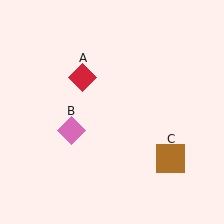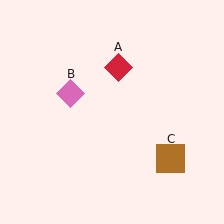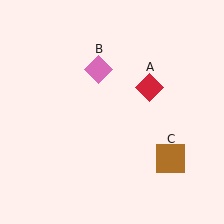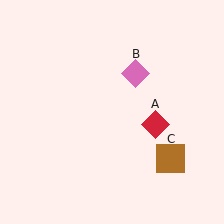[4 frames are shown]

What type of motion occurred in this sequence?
The red diamond (object A), pink diamond (object B) rotated clockwise around the center of the scene.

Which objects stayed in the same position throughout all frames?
Brown square (object C) remained stationary.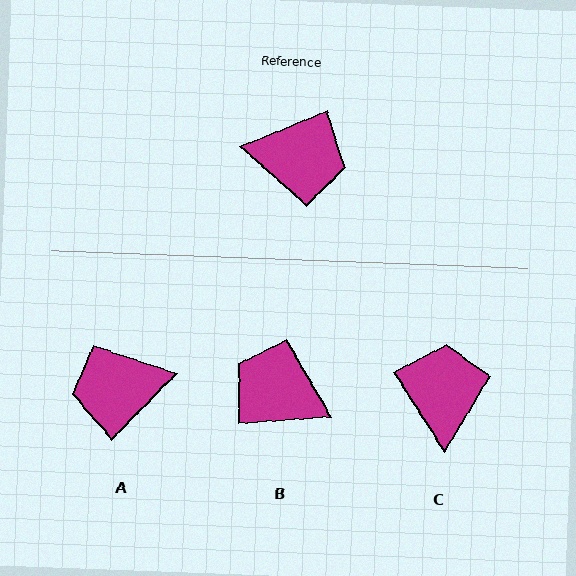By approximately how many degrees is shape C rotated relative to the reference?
Approximately 100 degrees counter-clockwise.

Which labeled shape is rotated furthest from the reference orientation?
B, about 162 degrees away.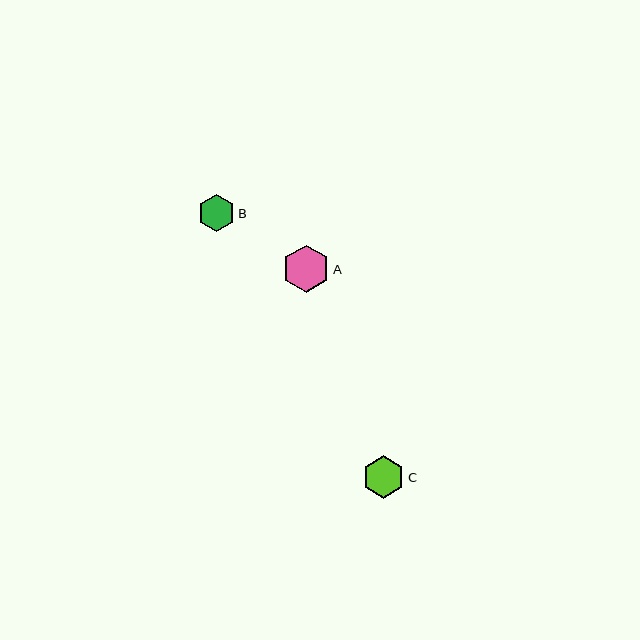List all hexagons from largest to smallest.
From largest to smallest: A, C, B.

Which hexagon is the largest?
Hexagon A is the largest with a size of approximately 47 pixels.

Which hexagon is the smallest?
Hexagon B is the smallest with a size of approximately 37 pixels.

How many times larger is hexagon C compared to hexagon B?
Hexagon C is approximately 1.1 times the size of hexagon B.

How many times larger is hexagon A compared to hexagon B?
Hexagon A is approximately 1.3 times the size of hexagon B.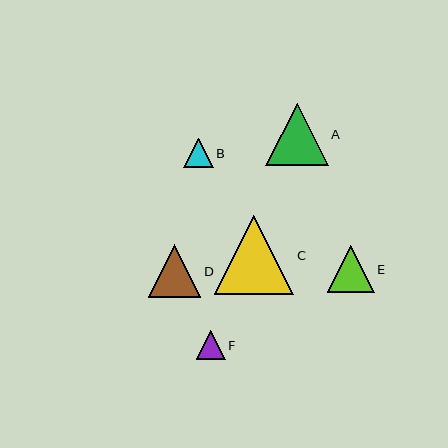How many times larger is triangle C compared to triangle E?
Triangle C is approximately 1.7 times the size of triangle E.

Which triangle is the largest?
Triangle C is the largest with a size of approximately 79 pixels.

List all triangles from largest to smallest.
From largest to smallest: C, A, D, E, B, F.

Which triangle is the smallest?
Triangle F is the smallest with a size of approximately 28 pixels.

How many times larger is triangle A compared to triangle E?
Triangle A is approximately 1.3 times the size of triangle E.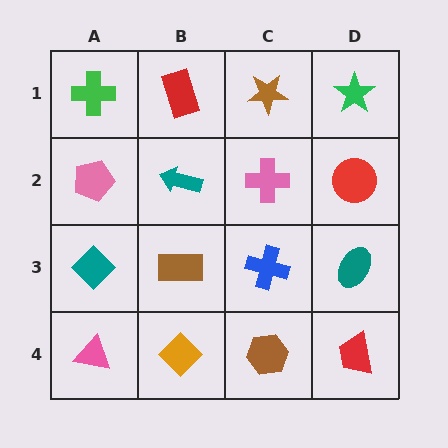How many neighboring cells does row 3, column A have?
3.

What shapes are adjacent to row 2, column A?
A green cross (row 1, column A), a teal diamond (row 3, column A), a teal arrow (row 2, column B).